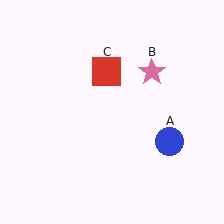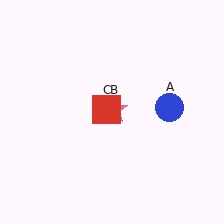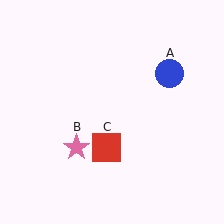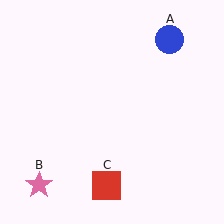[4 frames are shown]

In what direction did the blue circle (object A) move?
The blue circle (object A) moved up.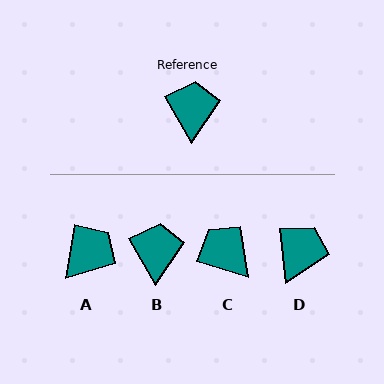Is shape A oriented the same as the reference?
No, it is off by about 39 degrees.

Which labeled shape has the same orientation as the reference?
B.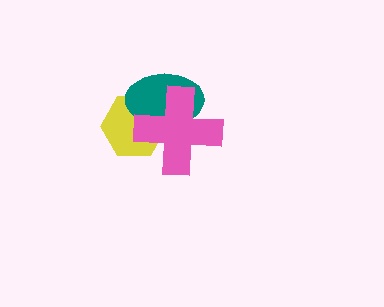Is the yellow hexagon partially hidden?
Yes, it is partially covered by another shape.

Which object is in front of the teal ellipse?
The pink cross is in front of the teal ellipse.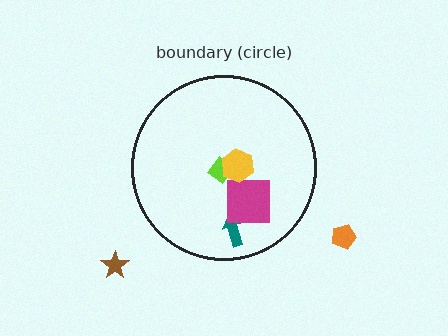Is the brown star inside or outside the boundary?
Outside.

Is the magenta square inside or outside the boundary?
Inside.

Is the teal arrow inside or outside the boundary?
Inside.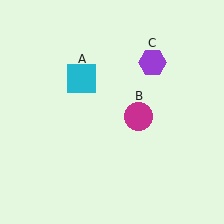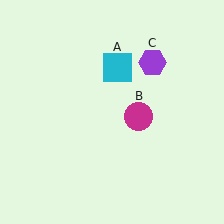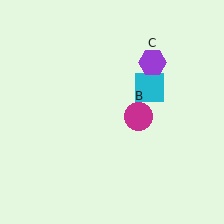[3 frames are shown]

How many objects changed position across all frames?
1 object changed position: cyan square (object A).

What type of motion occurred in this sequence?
The cyan square (object A) rotated clockwise around the center of the scene.